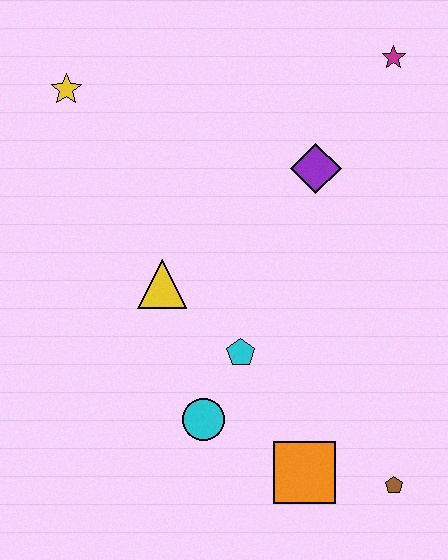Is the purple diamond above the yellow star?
No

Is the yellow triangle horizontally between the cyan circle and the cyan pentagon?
No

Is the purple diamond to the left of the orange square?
No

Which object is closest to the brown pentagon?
The orange square is closest to the brown pentagon.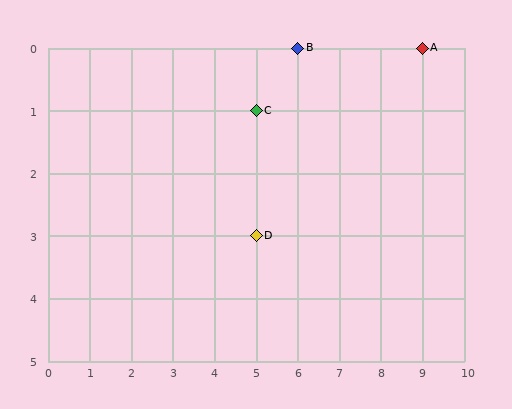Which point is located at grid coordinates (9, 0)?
Point A is at (9, 0).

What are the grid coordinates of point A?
Point A is at grid coordinates (9, 0).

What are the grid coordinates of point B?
Point B is at grid coordinates (6, 0).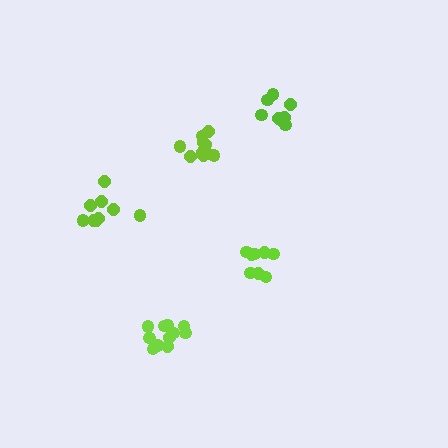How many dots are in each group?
Group 1: 8 dots, Group 2: 11 dots, Group 3: 9 dots, Group 4: 11 dots, Group 5: 8 dots (47 total).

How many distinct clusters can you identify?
There are 5 distinct clusters.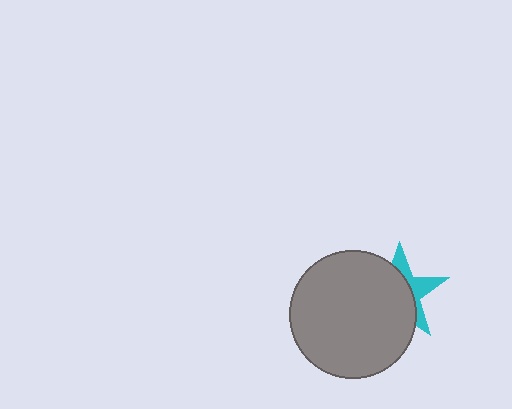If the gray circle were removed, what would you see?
You would see the complete cyan star.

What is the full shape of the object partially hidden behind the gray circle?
The partially hidden object is a cyan star.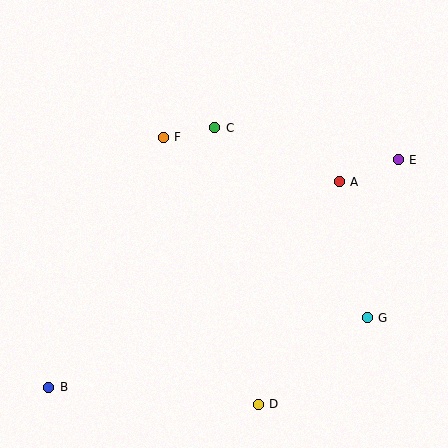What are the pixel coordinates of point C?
Point C is at (215, 128).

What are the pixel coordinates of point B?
Point B is at (49, 387).